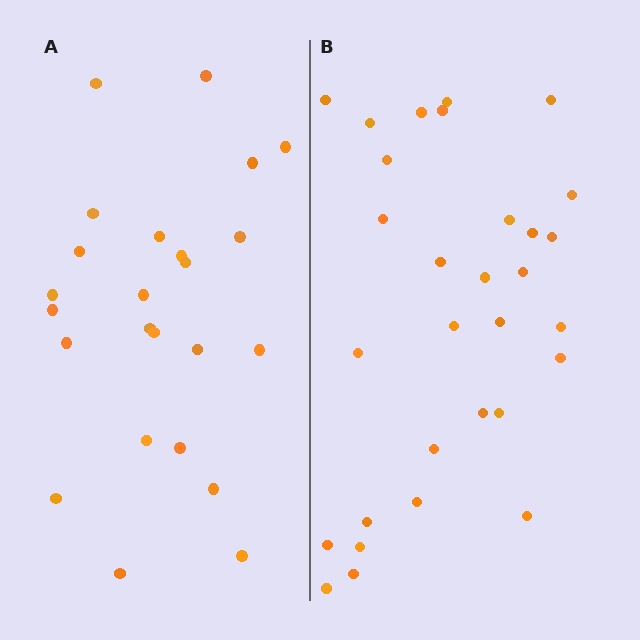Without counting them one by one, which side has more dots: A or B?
Region B (the right region) has more dots.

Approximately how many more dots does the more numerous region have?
Region B has about 6 more dots than region A.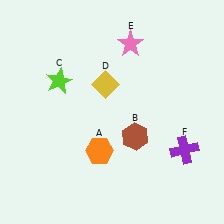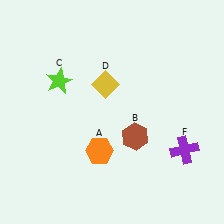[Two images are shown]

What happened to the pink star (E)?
The pink star (E) was removed in Image 2. It was in the top-right area of Image 1.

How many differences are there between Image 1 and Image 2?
There is 1 difference between the two images.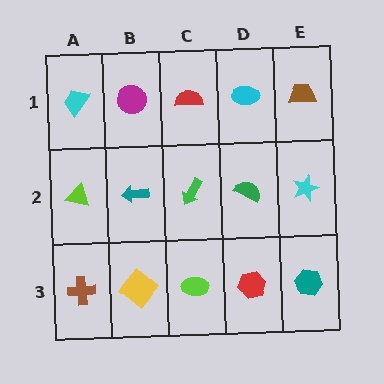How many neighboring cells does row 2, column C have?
4.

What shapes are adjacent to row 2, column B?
A magenta circle (row 1, column B), a yellow diamond (row 3, column B), a lime triangle (row 2, column A), a green arrow (row 2, column C).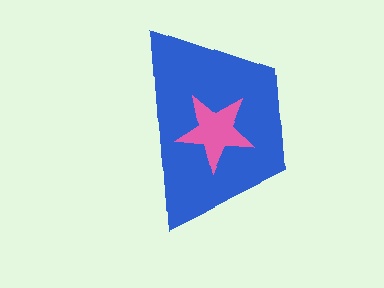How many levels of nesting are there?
2.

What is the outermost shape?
The blue trapezoid.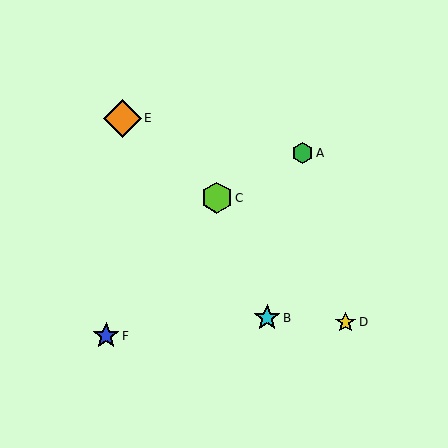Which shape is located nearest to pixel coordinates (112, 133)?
The orange diamond (labeled E) at (122, 118) is nearest to that location.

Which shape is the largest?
The orange diamond (labeled E) is the largest.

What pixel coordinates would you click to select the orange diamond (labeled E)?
Click at (122, 118) to select the orange diamond E.